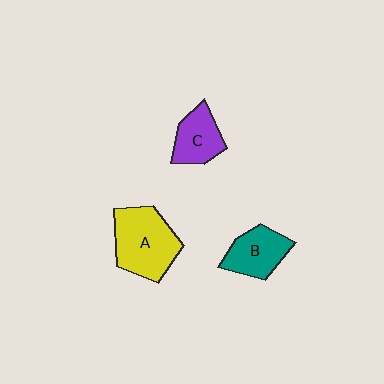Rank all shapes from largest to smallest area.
From largest to smallest: A (yellow), B (teal), C (purple).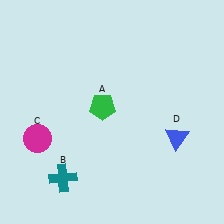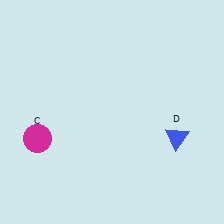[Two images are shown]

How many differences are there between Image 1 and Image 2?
There are 2 differences between the two images.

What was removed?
The green pentagon (A), the teal cross (B) were removed in Image 2.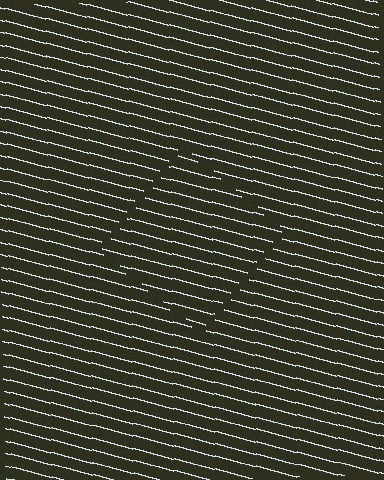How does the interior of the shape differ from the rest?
The interior of the shape contains the same grating, shifted by half a period — the contour is defined by the phase discontinuity where line-ends from the inner and outer gratings abut.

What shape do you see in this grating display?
An illusory square. The interior of the shape contains the same grating, shifted by half a period — the contour is defined by the phase discontinuity where line-ends from the inner and outer gratings abut.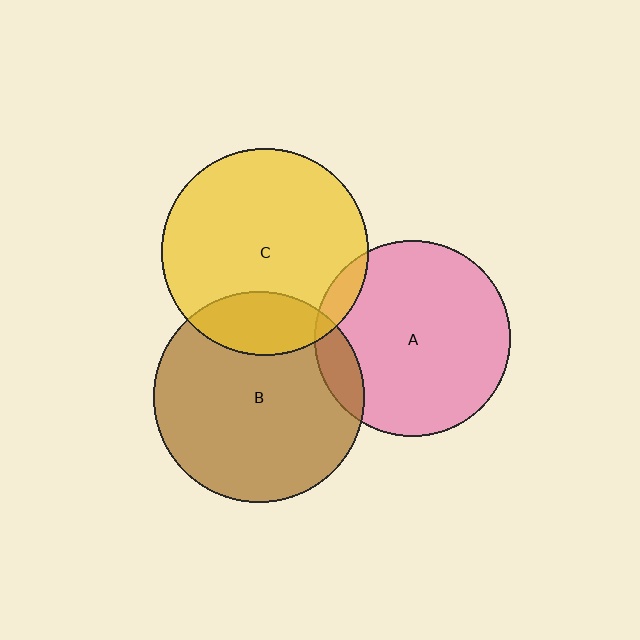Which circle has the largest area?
Circle B (brown).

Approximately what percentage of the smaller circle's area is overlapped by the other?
Approximately 10%.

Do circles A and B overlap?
Yes.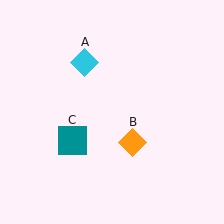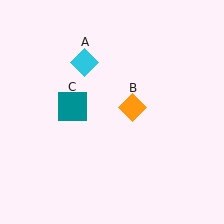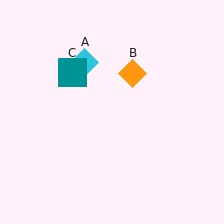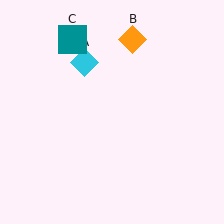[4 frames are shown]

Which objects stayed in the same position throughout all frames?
Cyan diamond (object A) remained stationary.